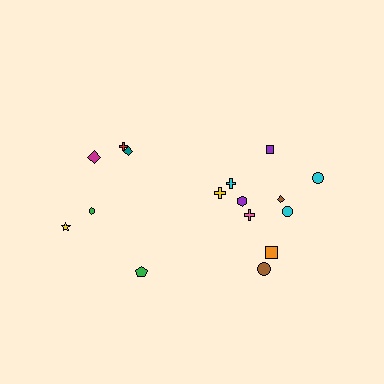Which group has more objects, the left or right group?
The right group.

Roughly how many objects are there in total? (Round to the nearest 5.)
Roughly 15 objects in total.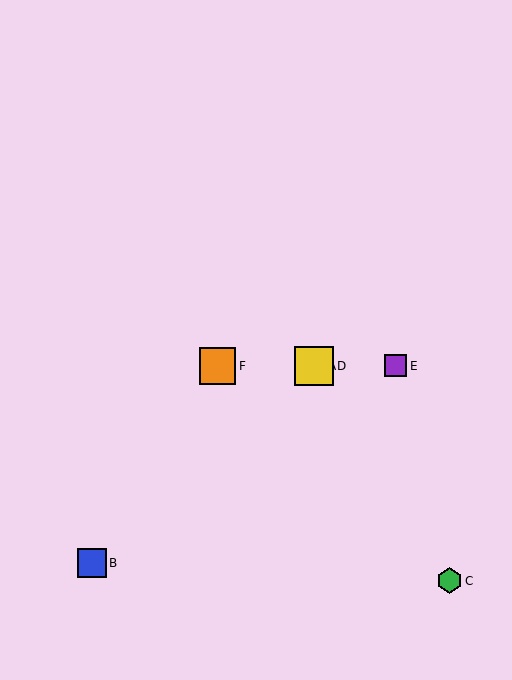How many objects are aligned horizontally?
4 objects (A, D, E, F) are aligned horizontally.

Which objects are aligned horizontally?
Objects A, D, E, F are aligned horizontally.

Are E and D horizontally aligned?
Yes, both are at y≈366.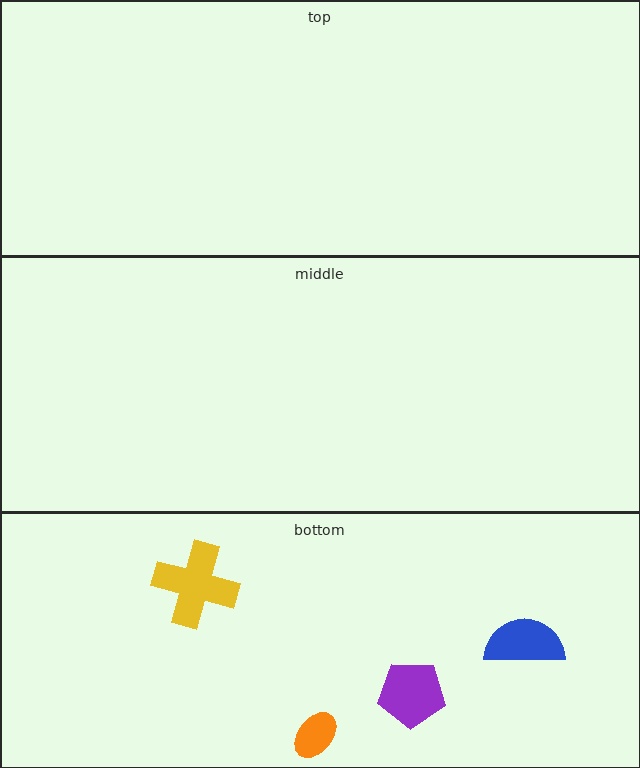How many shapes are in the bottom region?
4.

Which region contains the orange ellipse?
The bottom region.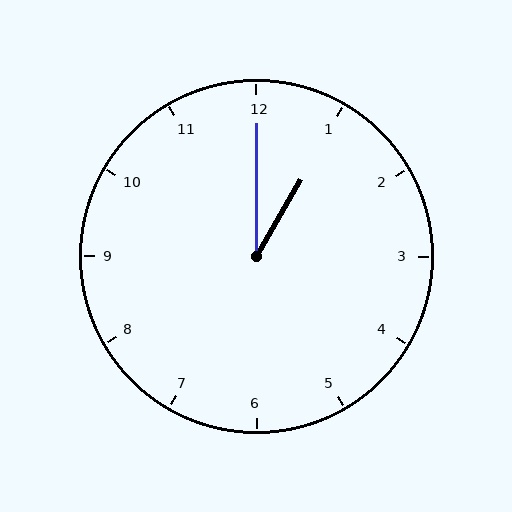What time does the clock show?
1:00.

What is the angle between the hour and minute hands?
Approximately 30 degrees.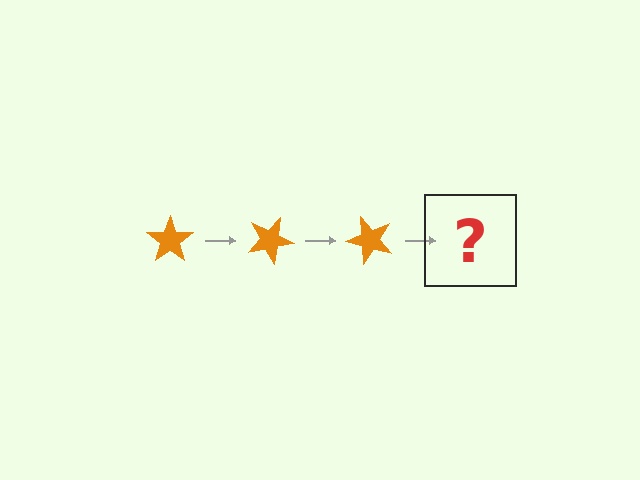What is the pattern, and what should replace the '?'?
The pattern is that the star rotates 25 degrees each step. The '?' should be an orange star rotated 75 degrees.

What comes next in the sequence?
The next element should be an orange star rotated 75 degrees.